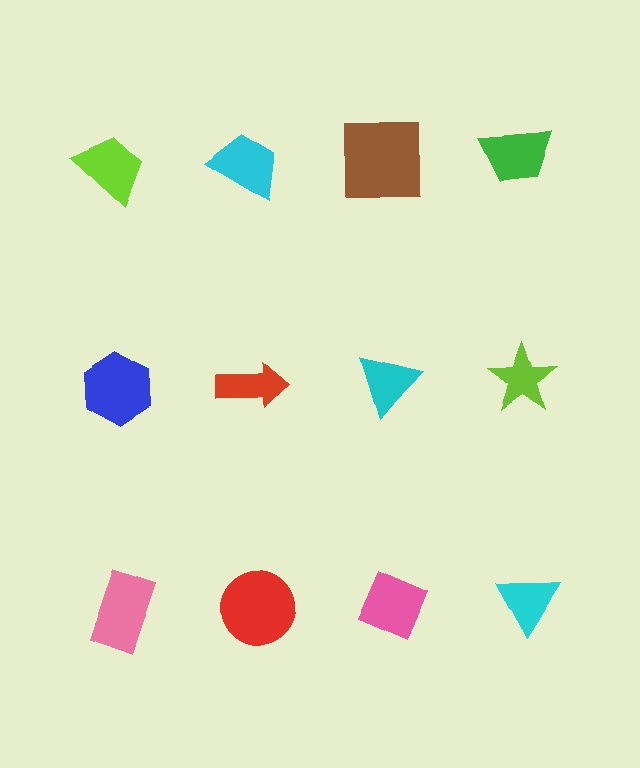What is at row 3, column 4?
A cyan triangle.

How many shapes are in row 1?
4 shapes.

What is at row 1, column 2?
A cyan trapezoid.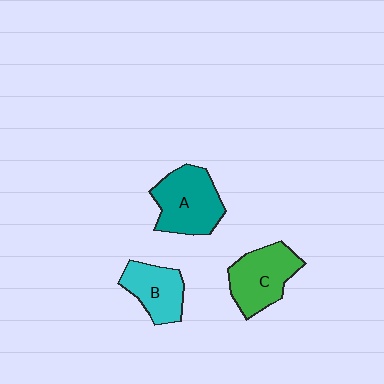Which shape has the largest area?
Shape A (teal).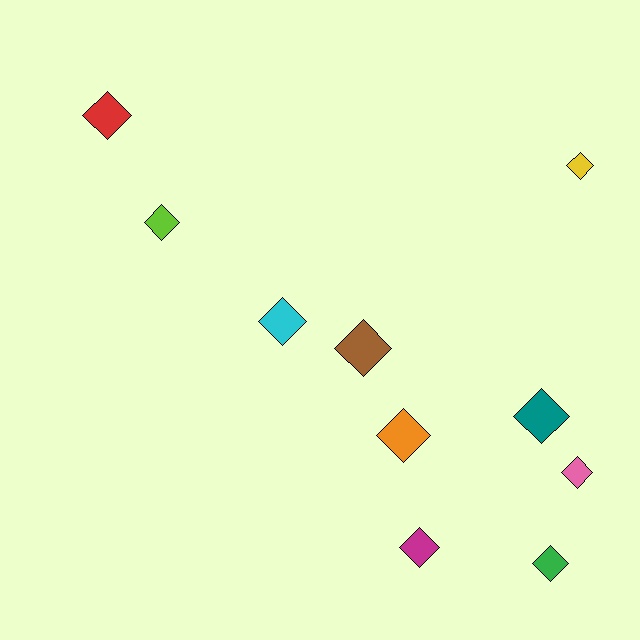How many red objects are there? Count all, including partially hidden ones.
There is 1 red object.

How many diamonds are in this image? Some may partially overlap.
There are 10 diamonds.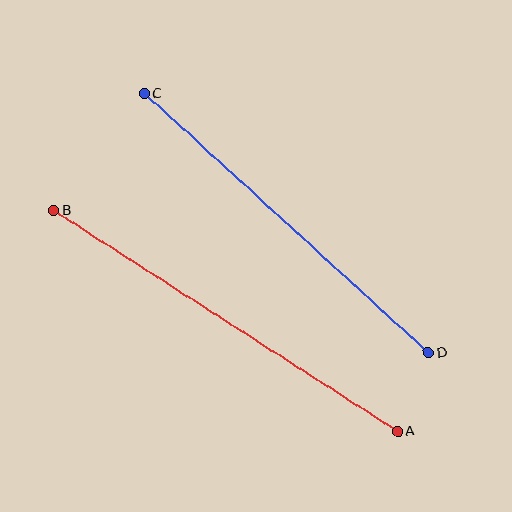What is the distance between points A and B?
The distance is approximately 408 pixels.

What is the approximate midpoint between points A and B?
The midpoint is at approximately (226, 321) pixels.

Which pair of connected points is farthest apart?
Points A and B are farthest apart.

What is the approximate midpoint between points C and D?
The midpoint is at approximately (286, 223) pixels.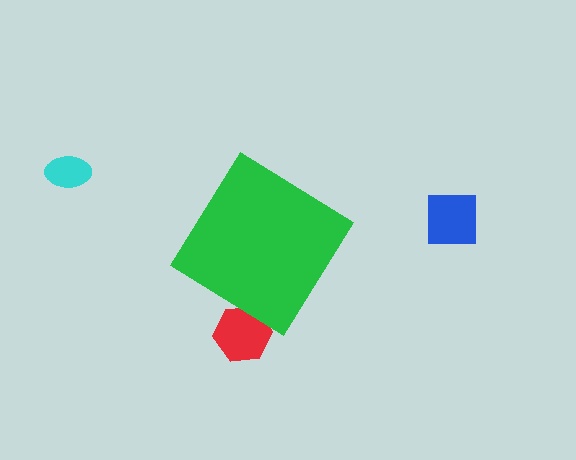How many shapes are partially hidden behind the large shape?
1 shape is partially hidden.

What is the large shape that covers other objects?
A green diamond.